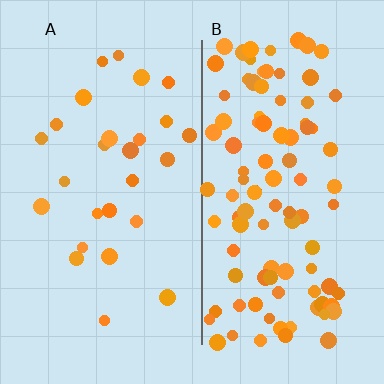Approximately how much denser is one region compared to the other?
Approximately 3.7× — region B over region A.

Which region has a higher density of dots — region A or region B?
B (the right).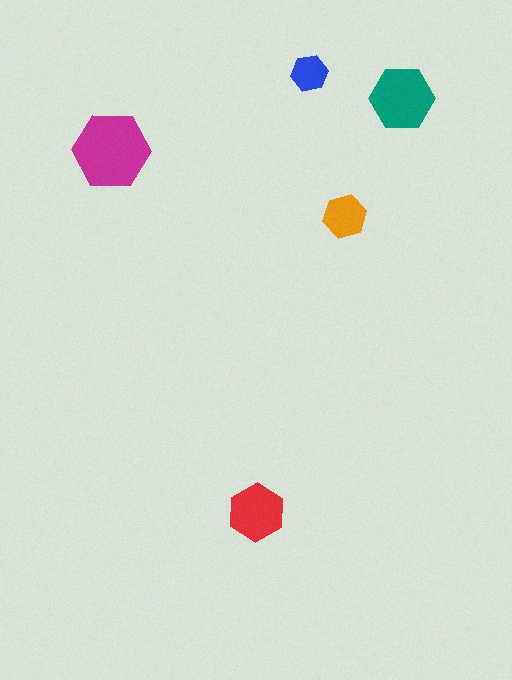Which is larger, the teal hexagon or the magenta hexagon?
The magenta one.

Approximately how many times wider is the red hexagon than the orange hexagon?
About 1.5 times wider.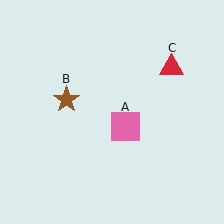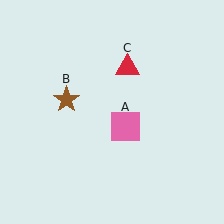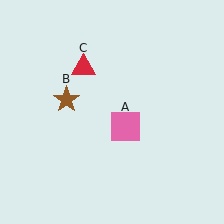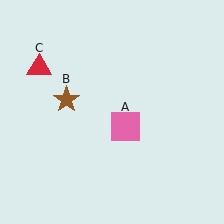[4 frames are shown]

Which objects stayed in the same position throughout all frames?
Pink square (object A) and brown star (object B) remained stationary.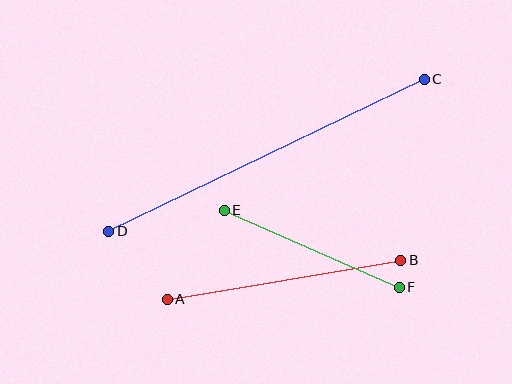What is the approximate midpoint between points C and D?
The midpoint is at approximately (267, 155) pixels.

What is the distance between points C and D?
The distance is approximately 351 pixels.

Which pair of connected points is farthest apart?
Points C and D are farthest apart.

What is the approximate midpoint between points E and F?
The midpoint is at approximately (312, 249) pixels.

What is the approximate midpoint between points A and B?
The midpoint is at approximately (284, 280) pixels.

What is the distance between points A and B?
The distance is approximately 237 pixels.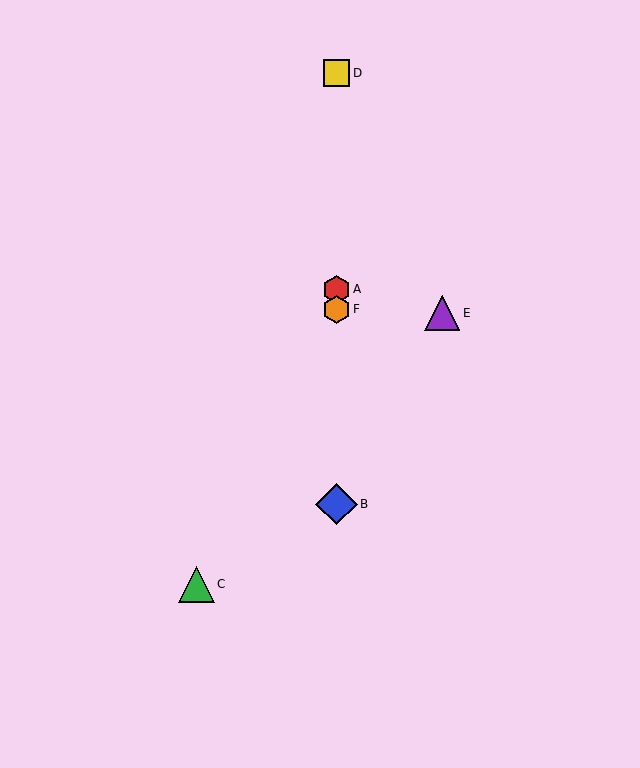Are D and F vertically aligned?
Yes, both are at x≈336.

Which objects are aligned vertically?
Objects A, B, D, F are aligned vertically.